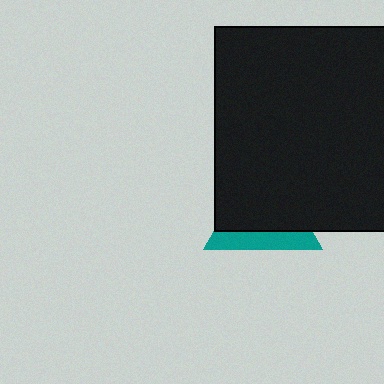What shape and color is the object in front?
The object in front is a black rectangle.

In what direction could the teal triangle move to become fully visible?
The teal triangle could move down. That would shift it out from behind the black rectangle entirely.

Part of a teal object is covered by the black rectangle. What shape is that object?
It is a triangle.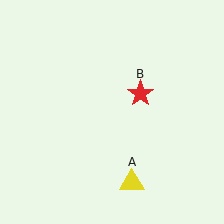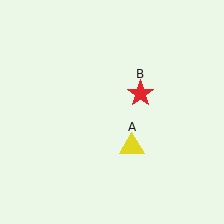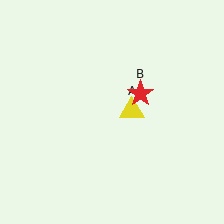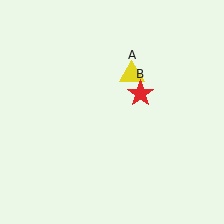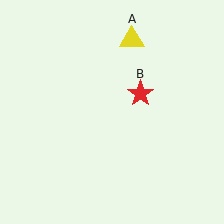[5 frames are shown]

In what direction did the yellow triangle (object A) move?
The yellow triangle (object A) moved up.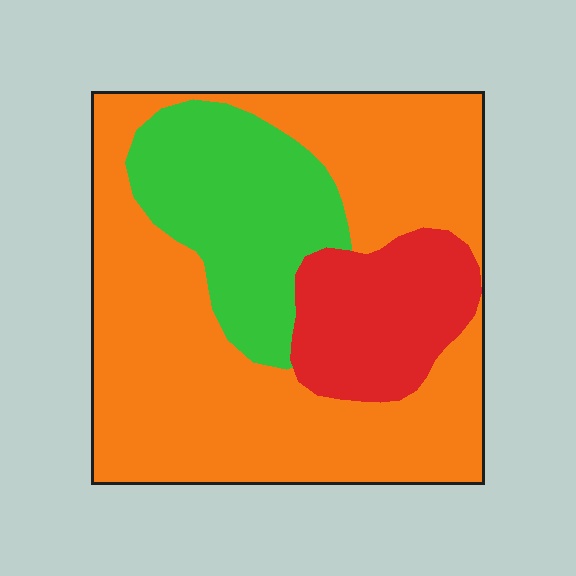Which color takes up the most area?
Orange, at roughly 60%.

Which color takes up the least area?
Red, at roughly 15%.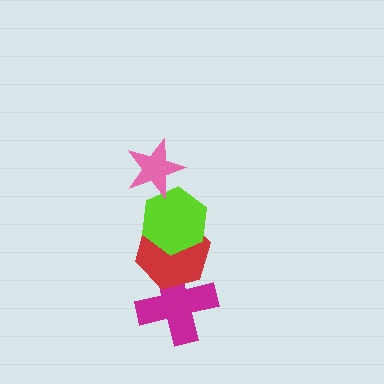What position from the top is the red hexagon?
The red hexagon is 3rd from the top.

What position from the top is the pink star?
The pink star is 1st from the top.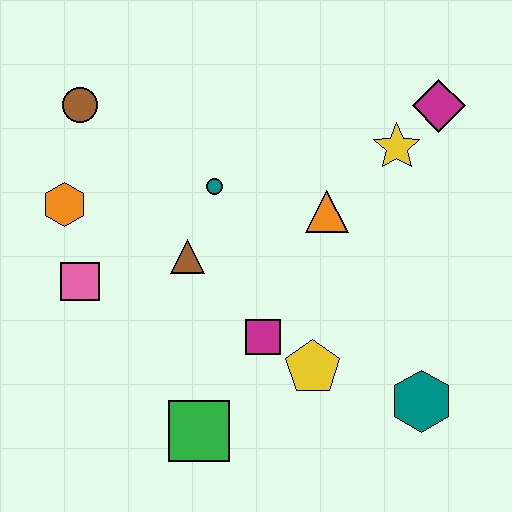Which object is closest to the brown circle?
The orange hexagon is closest to the brown circle.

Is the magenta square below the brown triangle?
Yes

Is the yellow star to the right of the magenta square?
Yes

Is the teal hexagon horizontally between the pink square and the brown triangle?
No